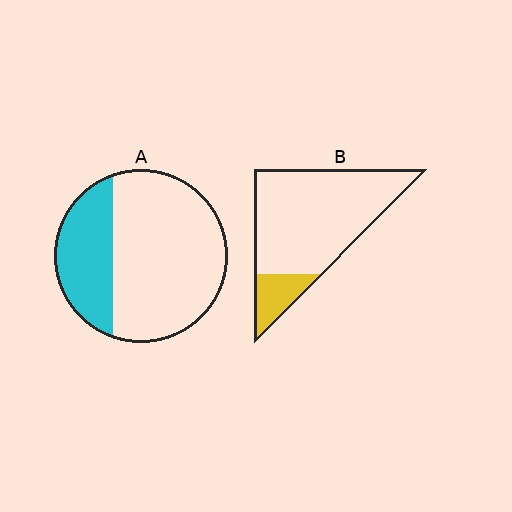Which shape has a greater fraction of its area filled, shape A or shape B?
Shape A.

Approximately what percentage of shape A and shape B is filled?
A is approximately 30% and B is approximately 15%.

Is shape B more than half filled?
No.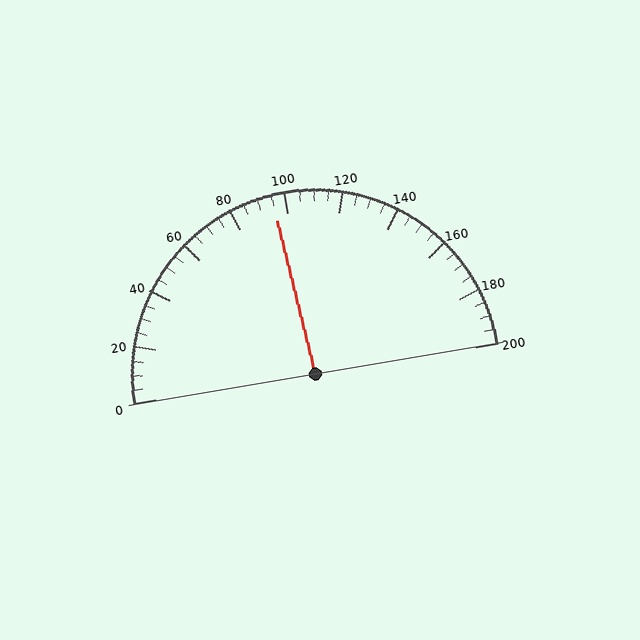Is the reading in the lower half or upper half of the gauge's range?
The reading is in the lower half of the range (0 to 200).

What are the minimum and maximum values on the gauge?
The gauge ranges from 0 to 200.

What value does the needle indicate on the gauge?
The needle indicates approximately 95.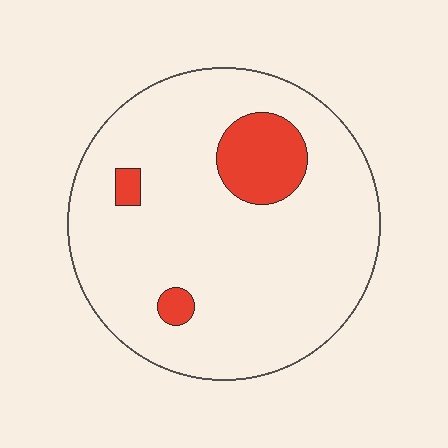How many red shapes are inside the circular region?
3.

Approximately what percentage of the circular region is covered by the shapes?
Approximately 10%.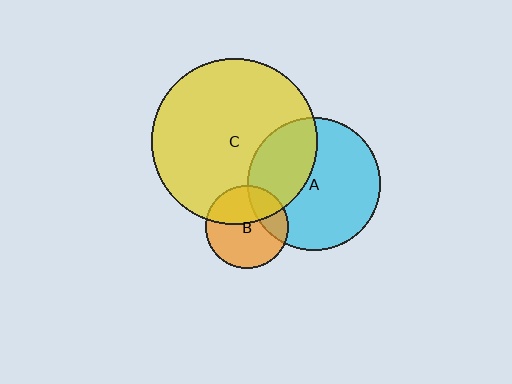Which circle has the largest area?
Circle C (yellow).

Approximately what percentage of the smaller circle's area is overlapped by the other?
Approximately 35%.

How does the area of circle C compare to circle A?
Approximately 1.6 times.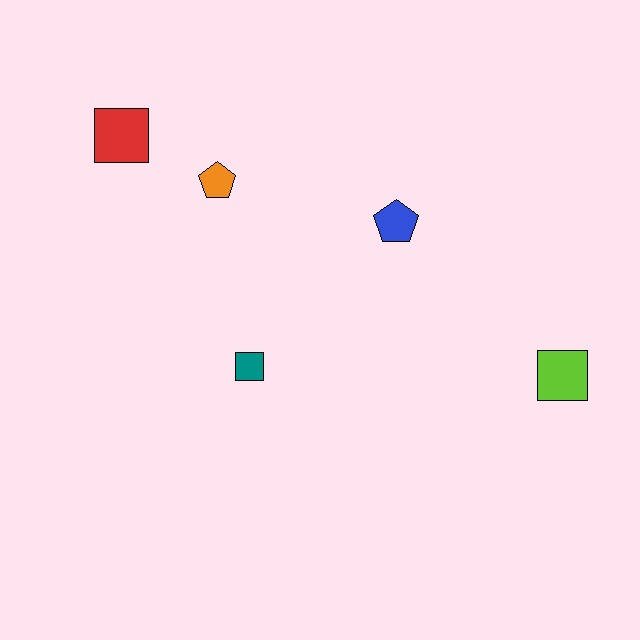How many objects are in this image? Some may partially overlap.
There are 5 objects.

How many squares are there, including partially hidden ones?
There are 3 squares.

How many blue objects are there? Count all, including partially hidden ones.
There is 1 blue object.